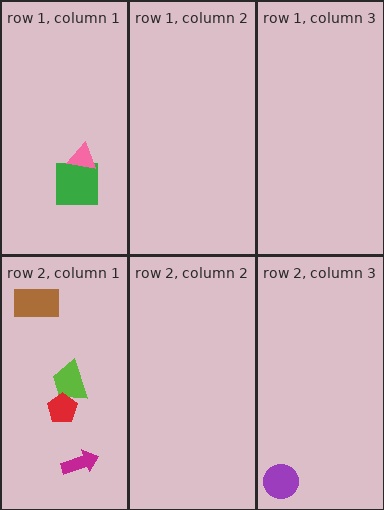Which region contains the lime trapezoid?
The row 2, column 1 region.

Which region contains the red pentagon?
The row 2, column 1 region.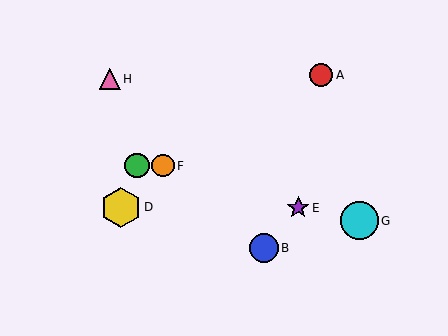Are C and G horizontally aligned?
No, C is at y≈166 and G is at y≈221.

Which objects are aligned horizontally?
Objects C, F are aligned horizontally.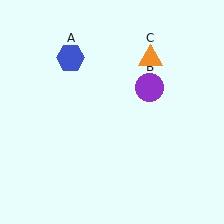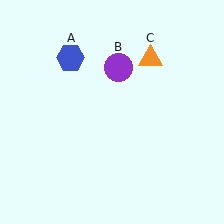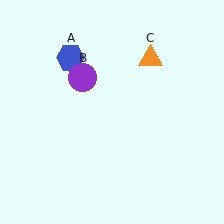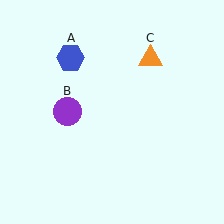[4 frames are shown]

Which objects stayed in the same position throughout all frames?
Blue hexagon (object A) and orange triangle (object C) remained stationary.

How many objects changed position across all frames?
1 object changed position: purple circle (object B).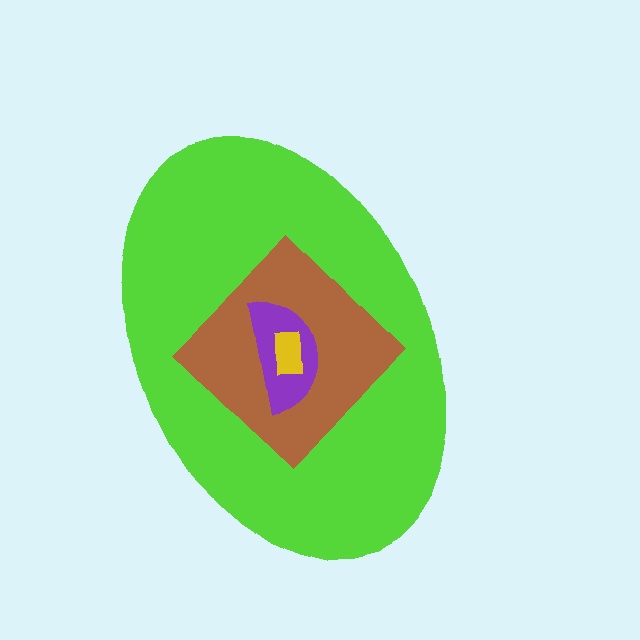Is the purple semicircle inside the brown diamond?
Yes.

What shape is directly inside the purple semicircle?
The yellow rectangle.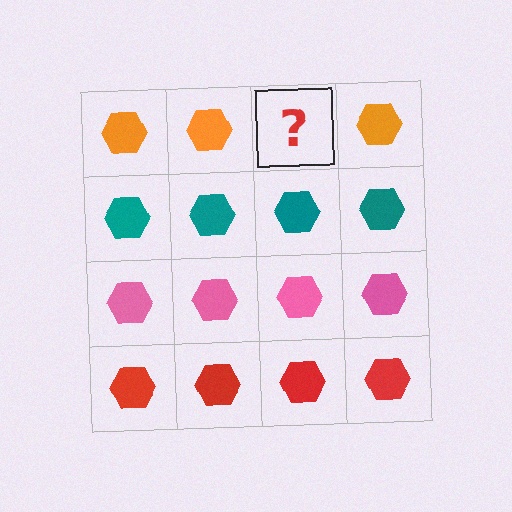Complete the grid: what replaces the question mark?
The question mark should be replaced with an orange hexagon.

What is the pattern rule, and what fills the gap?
The rule is that each row has a consistent color. The gap should be filled with an orange hexagon.